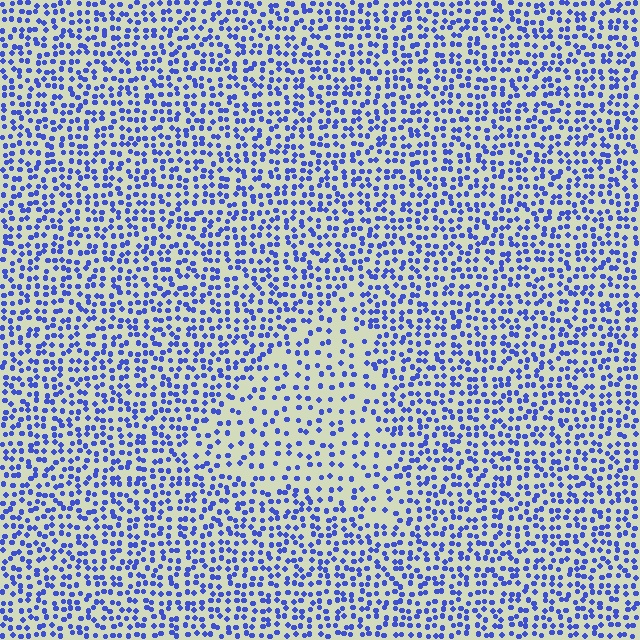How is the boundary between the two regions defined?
The boundary is defined by a change in element density (approximately 1.8x ratio). All elements are the same color, size, and shape.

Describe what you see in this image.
The image contains small blue elements arranged at two different densities. A triangle-shaped region is visible where the elements are less densely packed than the surrounding area.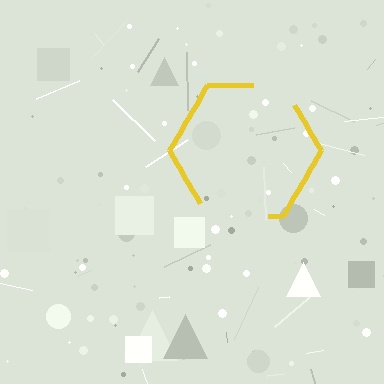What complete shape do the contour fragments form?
The contour fragments form a hexagon.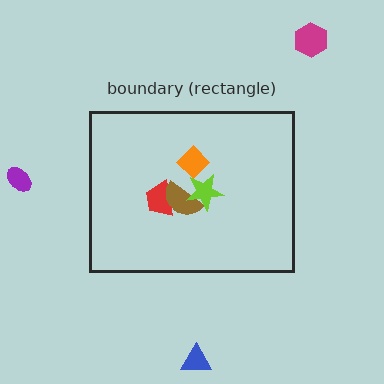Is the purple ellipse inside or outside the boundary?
Outside.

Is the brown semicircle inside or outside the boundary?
Inside.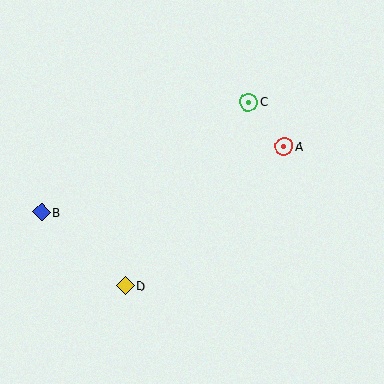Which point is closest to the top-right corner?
Point C is closest to the top-right corner.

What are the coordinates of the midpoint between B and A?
The midpoint between B and A is at (163, 179).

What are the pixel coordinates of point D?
Point D is at (125, 286).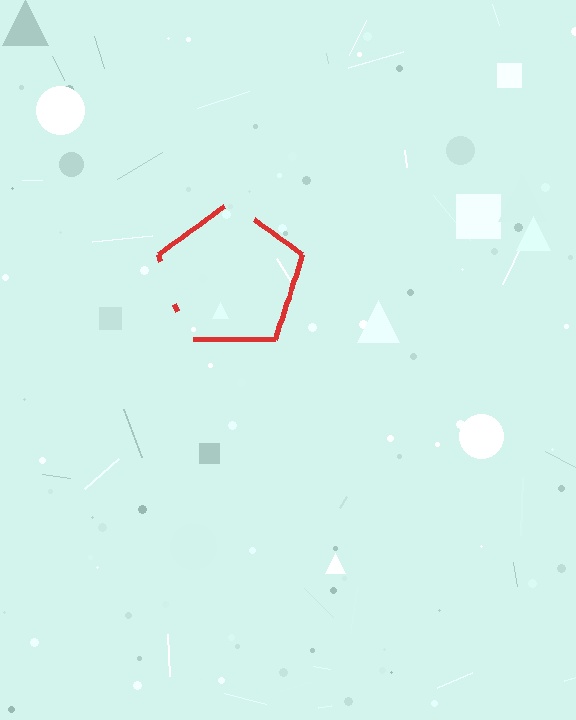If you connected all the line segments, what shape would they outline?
They would outline a pentagon.